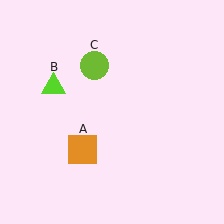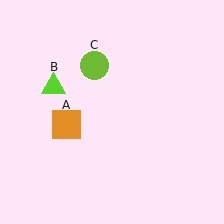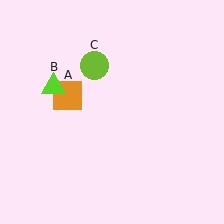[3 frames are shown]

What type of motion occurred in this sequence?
The orange square (object A) rotated clockwise around the center of the scene.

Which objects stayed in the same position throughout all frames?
Lime triangle (object B) and lime circle (object C) remained stationary.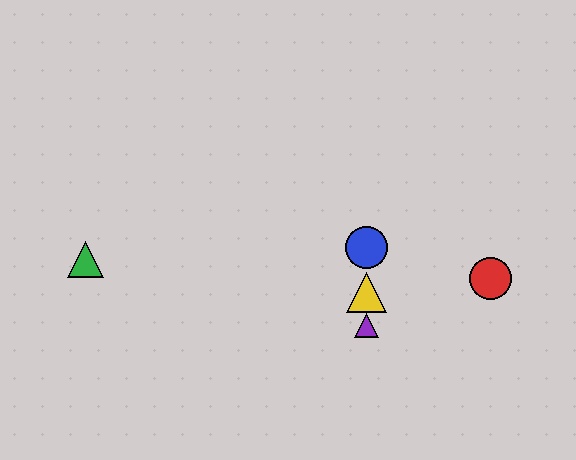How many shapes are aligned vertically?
3 shapes (the blue circle, the yellow triangle, the purple triangle) are aligned vertically.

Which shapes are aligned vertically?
The blue circle, the yellow triangle, the purple triangle are aligned vertically.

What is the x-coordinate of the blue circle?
The blue circle is at x≈366.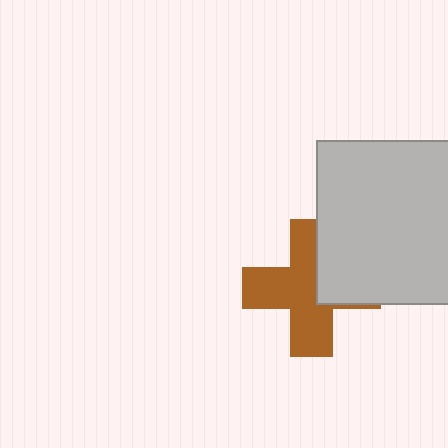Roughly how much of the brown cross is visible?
Most of it is visible (roughly 67%).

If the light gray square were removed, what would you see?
You would see the complete brown cross.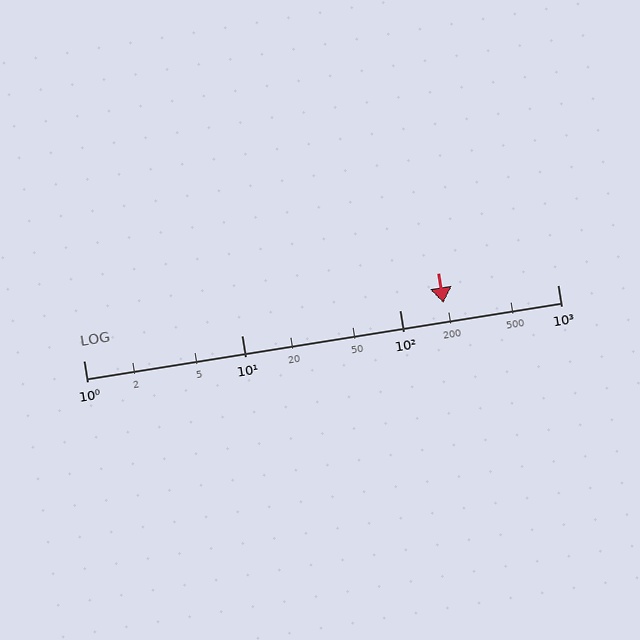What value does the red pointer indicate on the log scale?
The pointer indicates approximately 190.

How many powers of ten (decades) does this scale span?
The scale spans 3 decades, from 1 to 1000.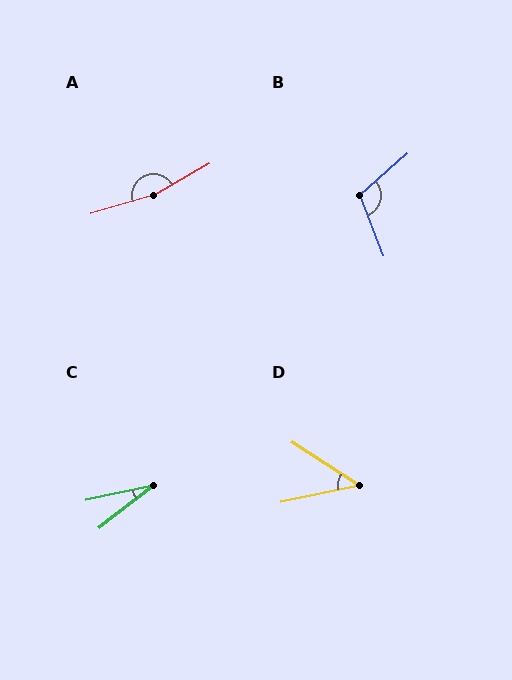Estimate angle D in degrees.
Approximately 45 degrees.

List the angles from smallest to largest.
C (25°), D (45°), B (110°), A (167°).